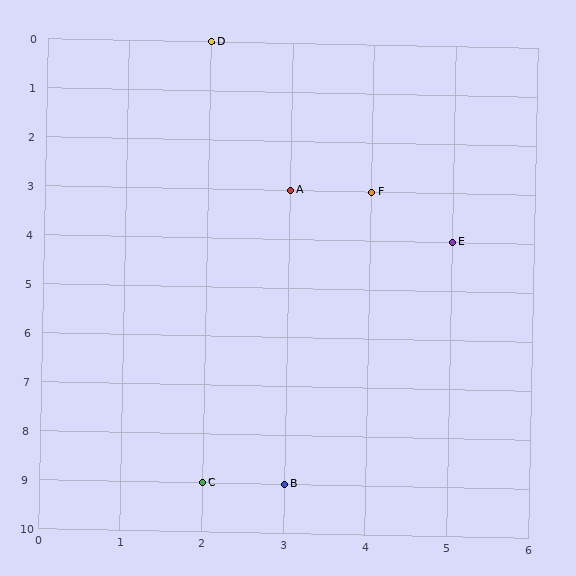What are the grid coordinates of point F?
Point F is at grid coordinates (4, 3).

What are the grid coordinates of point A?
Point A is at grid coordinates (3, 3).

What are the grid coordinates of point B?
Point B is at grid coordinates (3, 9).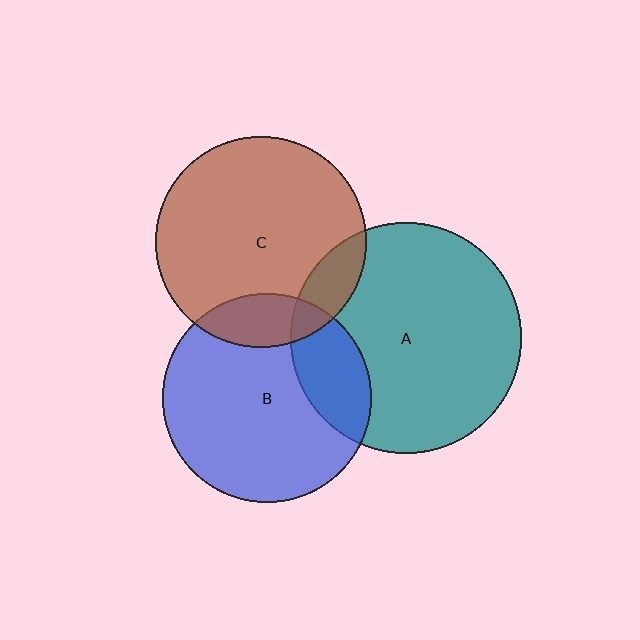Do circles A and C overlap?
Yes.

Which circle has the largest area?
Circle A (teal).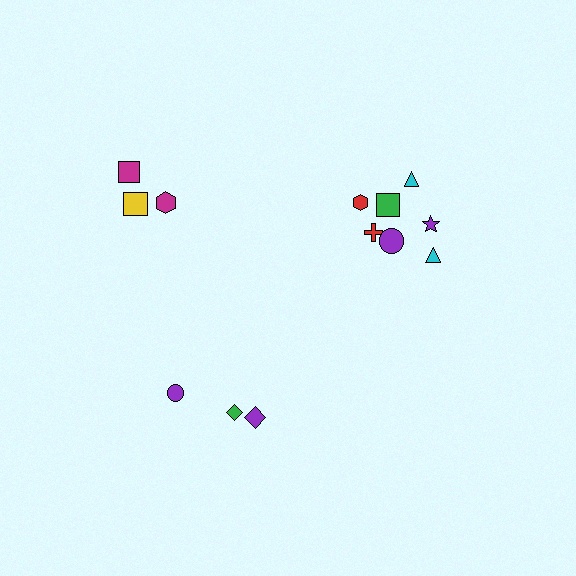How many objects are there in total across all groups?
There are 13 objects.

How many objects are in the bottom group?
There are 3 objects.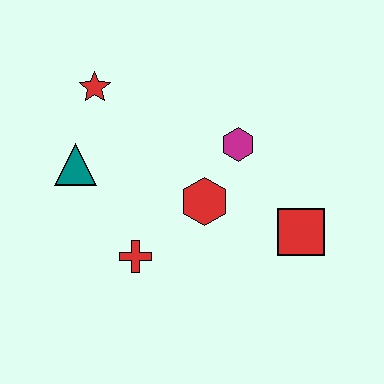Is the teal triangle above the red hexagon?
Yes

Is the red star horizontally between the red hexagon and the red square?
No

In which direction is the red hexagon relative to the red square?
The red hexagon is to the left of the red square.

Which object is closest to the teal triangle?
The red star is closest to the teal triangle.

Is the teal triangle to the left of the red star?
Yes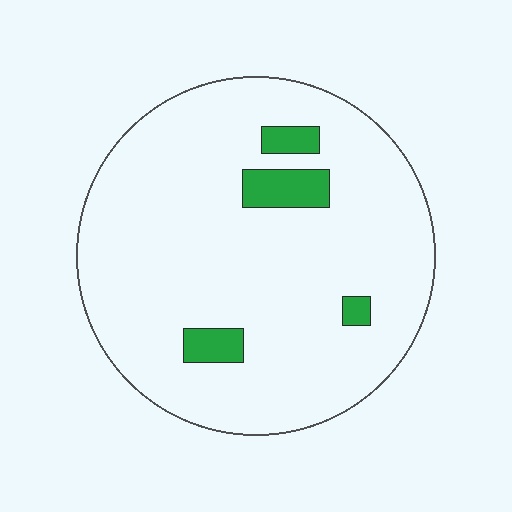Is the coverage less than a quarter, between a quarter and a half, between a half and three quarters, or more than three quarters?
Less than a quarter.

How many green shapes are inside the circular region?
4.